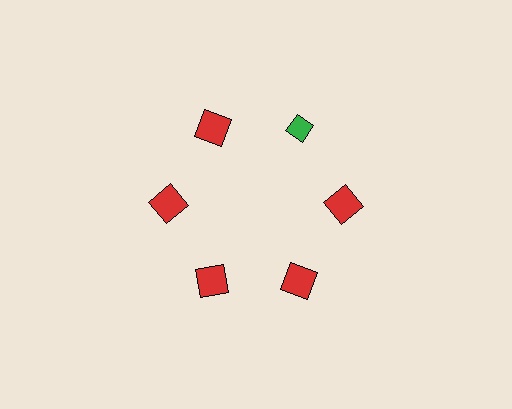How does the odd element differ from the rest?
It differs in both color (green instead of red) and shape (diamond instead of square).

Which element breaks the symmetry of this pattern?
The green diamond at roughly the 1 o'clock position breaks the symmetry. All other shapes are red squares.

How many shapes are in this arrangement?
There are 6 shapes arranged in a ring pattern.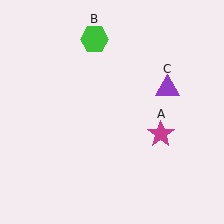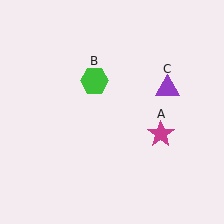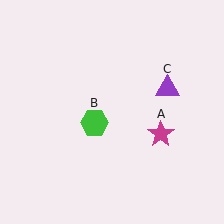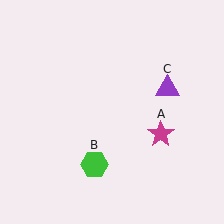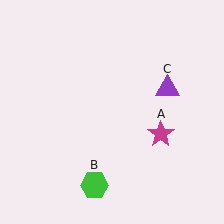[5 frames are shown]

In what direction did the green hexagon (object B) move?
The green hexagon (object B) moved down.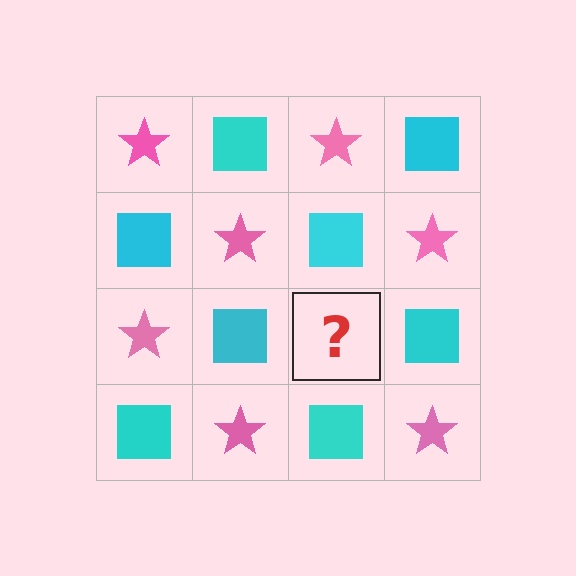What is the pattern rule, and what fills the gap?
The rule is that it alternates pink star and cyan square in a checkerboard pattern. The gap should be filled with a pink star.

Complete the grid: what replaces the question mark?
The question mark should be replaced with a pink star.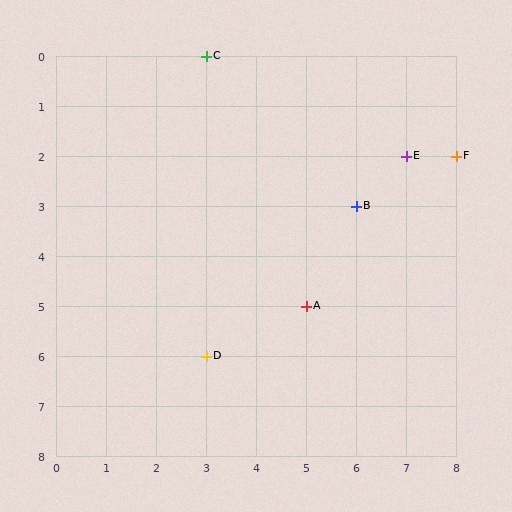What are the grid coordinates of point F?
Point F is at grid coordinates (8, 2).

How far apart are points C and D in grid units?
Points C and D are 6 rows apart.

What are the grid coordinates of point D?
Point D is at grid coordinates (3, 6).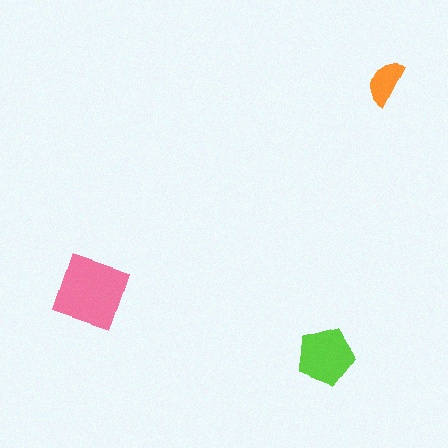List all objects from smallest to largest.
The orange semicircle, the lime pentagon, the pink square.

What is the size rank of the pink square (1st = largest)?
1st.